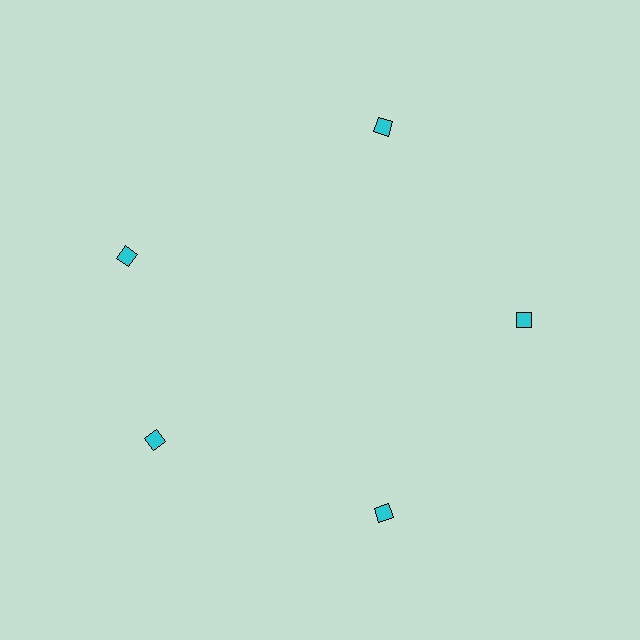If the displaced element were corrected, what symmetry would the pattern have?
It would have 5-fold rotational symmetry — the pattern would map onto itself every 72 degrees.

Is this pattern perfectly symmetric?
No. The 5 cyan diamonds are arranged in a ring, but one element near the 10 o'clock position is rotated out of alignment along the ring, breaking the 5-fold rotational symmetry.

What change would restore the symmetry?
The symmetry would be restored by rotating it back into even spacing with its neighbors so that all 5 diamonds sit at equal angles and equal distance from the center.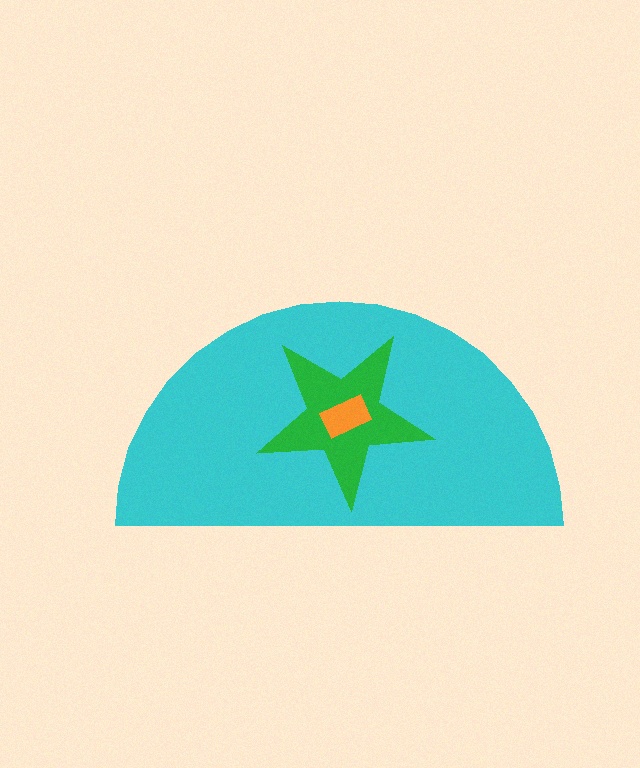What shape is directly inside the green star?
The orange rectangle.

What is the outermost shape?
The cyan semicircle.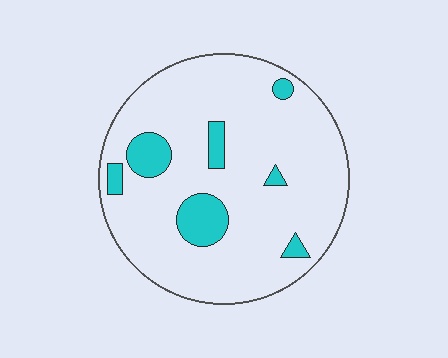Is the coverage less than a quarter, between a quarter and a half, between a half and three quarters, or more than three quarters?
Less than a quarter.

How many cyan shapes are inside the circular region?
7.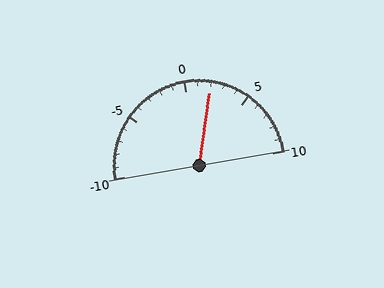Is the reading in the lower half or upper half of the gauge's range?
The reading is in the upper half of the range (-10 to 10).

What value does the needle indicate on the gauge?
The needle indicates approximately 2.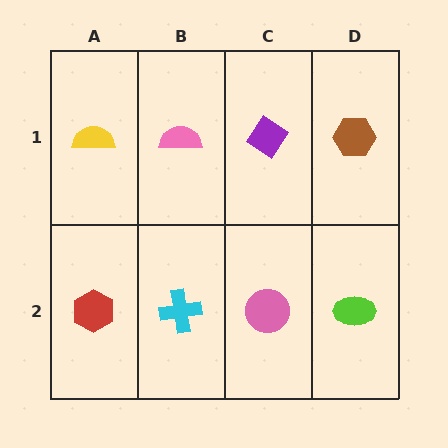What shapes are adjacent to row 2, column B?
A pink semicircle (row 1, column B), a red hexagon (row 2, column A), a pink circle (row 2, column C).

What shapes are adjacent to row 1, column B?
A cyan cross (row 2, column B), a yellow semicircle (row 1, column A), a purple diamond (row 1, column C).